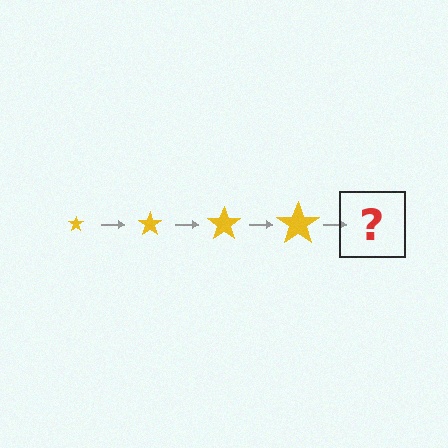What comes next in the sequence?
The next element should be a yellow star, larger than the previous one.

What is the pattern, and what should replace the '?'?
The pattern is that the star gets progressively larger each step. The '?' should be a yellow star, larger than the previous one.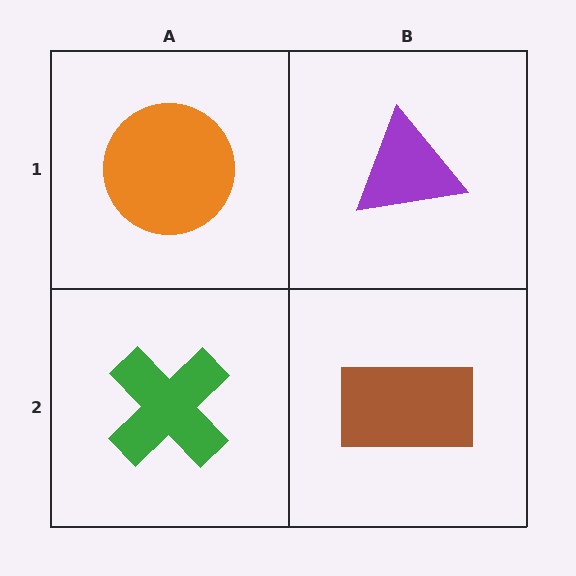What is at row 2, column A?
A green cross.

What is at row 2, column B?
A brown rectangle.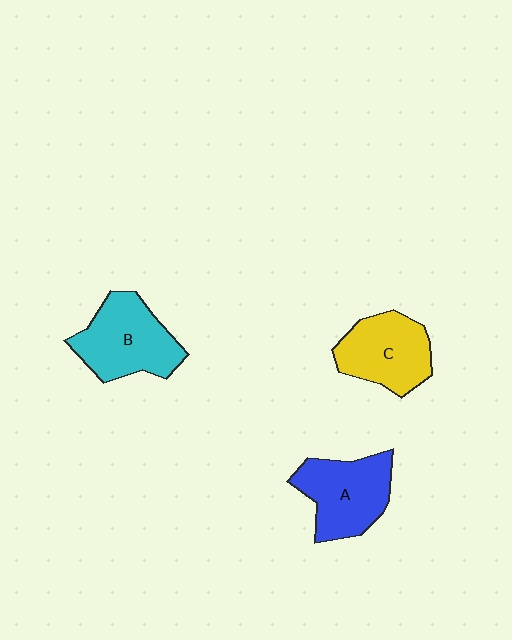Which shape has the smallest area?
Shape C (yellow).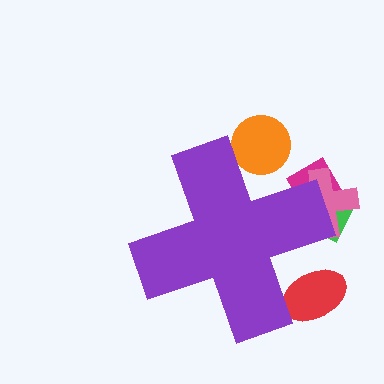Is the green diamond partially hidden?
Yes, the green diamond is partially hidden behind the purple cross.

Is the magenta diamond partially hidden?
Yes, the magenta diamond is partially hidden behind the purple cross.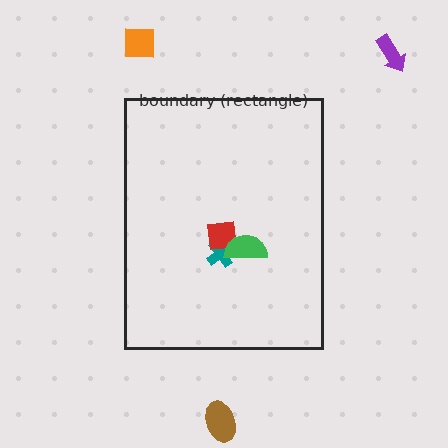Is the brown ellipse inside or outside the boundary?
Outside.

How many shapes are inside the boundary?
3 inside, 3 outside.